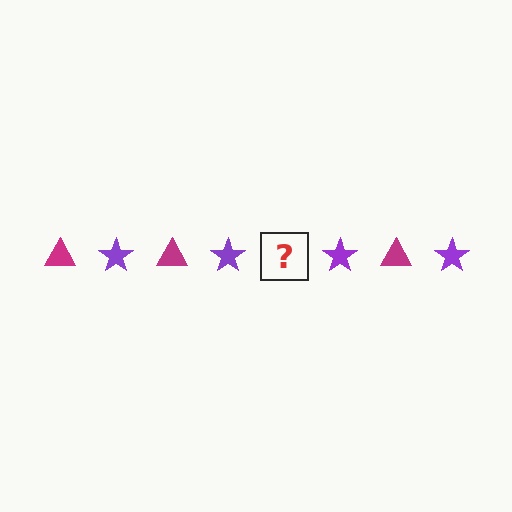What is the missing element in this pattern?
The missing element is a magenta triangle.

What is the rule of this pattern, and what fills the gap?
The rule is that the pattern alternates between magenta triangle and purple star. The gap should be filled with a magenta triangle.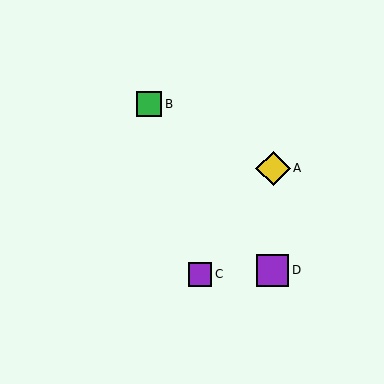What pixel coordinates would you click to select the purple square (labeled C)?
Click at (200, 274) to select the purple square C.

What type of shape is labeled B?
Shape B is a green square.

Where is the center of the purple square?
The center of the purple square is at (273, 270).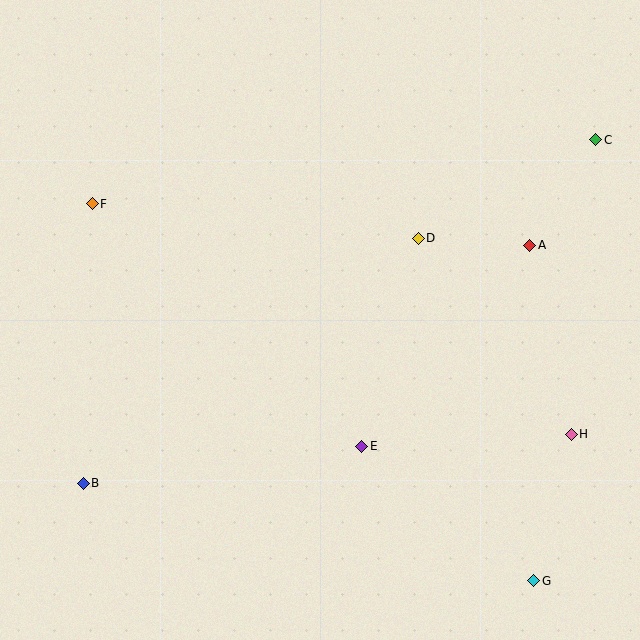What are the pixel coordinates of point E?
Point E is at (362, 446).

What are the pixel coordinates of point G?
Point G is at (534, 581).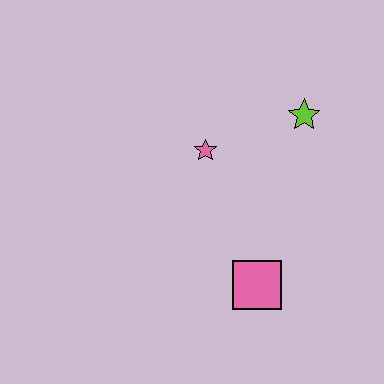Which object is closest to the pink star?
The lime star is closest to the pink star.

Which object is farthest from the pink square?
The lime star is farthest from the pink square.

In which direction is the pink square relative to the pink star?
The pink square is below the pink star.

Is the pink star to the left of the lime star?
Yes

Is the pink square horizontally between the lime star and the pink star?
Yes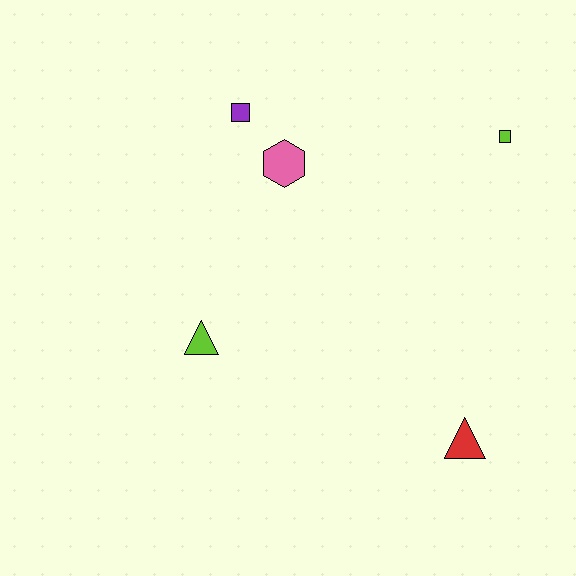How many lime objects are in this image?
There are 2 lime objects.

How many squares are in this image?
There are 2 squares.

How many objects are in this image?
There are 5 objects.